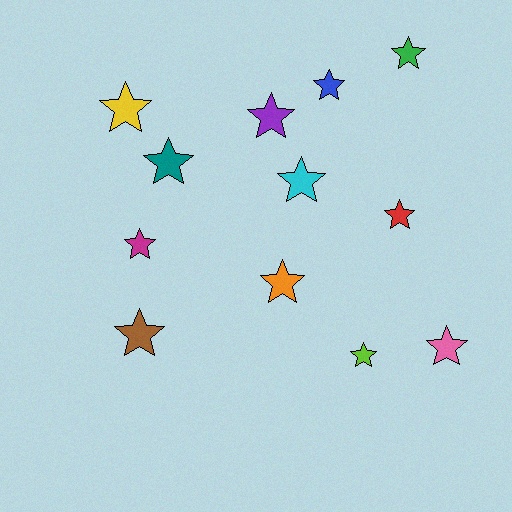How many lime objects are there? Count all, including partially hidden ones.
There is 1 lime object.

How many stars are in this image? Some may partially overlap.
There are 12 stars.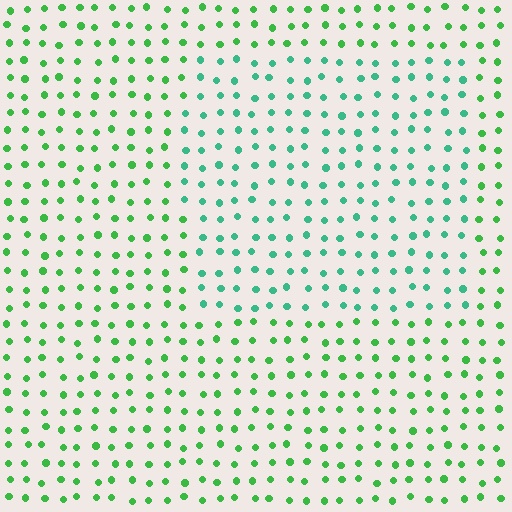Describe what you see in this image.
The image is filled with small green elements in a uniform arrangement. A rectangle-shaped region is visible where the elements are tinted to a slightly different hue, forming a subtle color boundary.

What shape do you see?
I see a rectangle.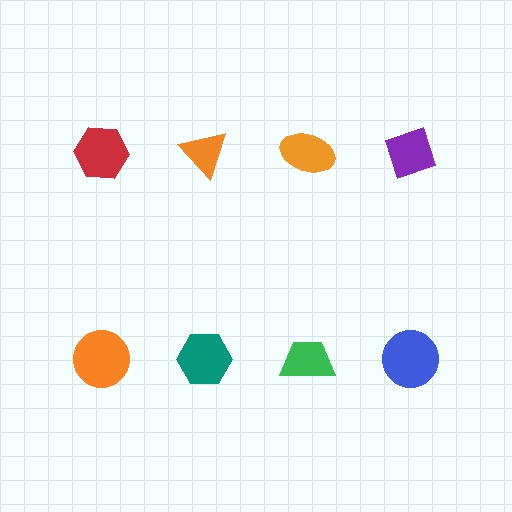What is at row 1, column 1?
A red hexagon.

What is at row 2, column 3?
A green trapezoid.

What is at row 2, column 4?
A blue circle.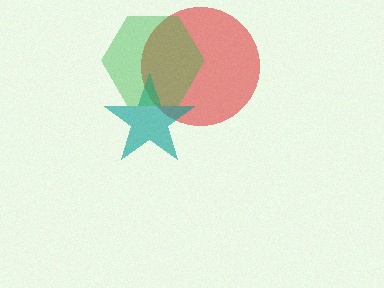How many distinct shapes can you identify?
There are 3 distinct shapes: a red circle, a teal star, a green hexagon.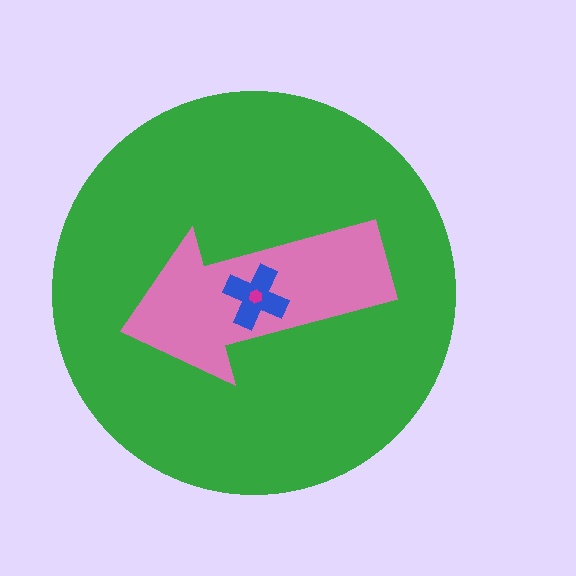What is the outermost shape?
The green circle.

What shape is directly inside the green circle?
The pink arrow.